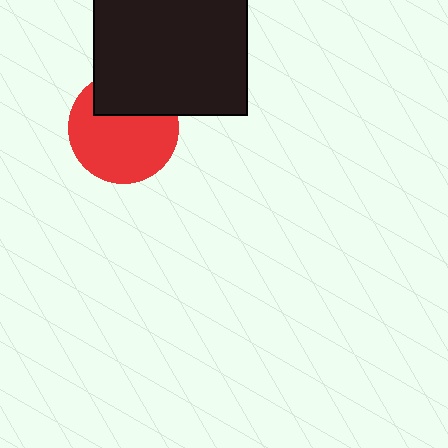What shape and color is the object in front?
The object in front is a black rectangle.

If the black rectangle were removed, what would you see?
You would see the complete red circle.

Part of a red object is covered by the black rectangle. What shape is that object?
It is a circle.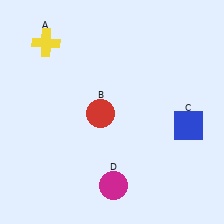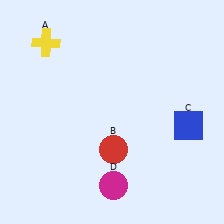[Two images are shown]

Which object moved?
The red circle (B) moved down.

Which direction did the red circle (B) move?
The red circle (B) moved down.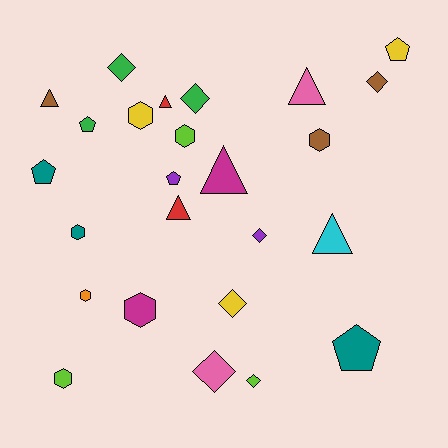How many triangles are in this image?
There are 6 triangles.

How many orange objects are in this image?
There is 1 orange object.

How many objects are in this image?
There are 25 objects.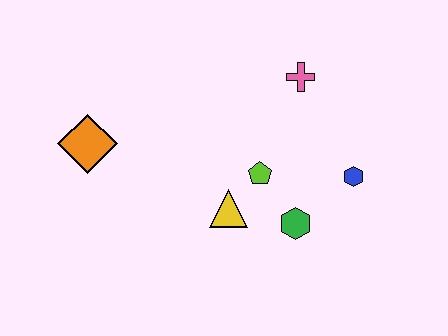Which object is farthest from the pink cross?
The orange diamond is farthest from the pink cross.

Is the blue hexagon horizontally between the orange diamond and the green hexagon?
No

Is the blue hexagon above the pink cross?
No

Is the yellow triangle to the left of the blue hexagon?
Yes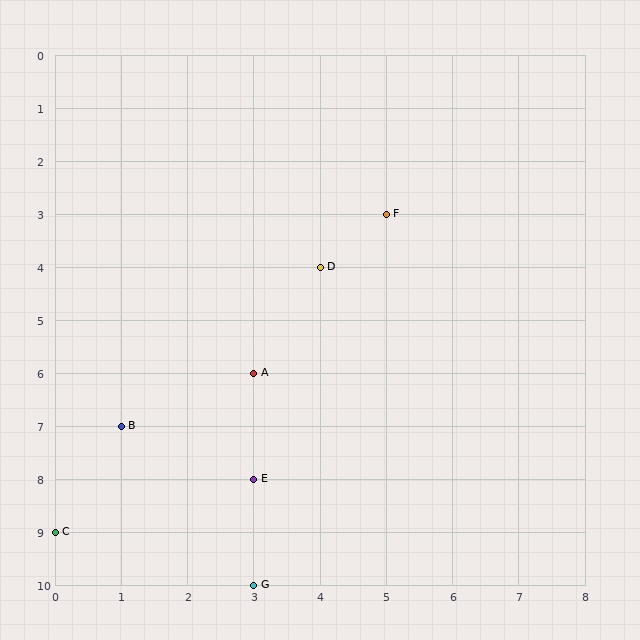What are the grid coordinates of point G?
Point G is at grid coordinates (3, 10).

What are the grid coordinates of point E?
Point E is at grid coordinates (3, 8).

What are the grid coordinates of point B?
Point B is at grid coordinates (1, 7).